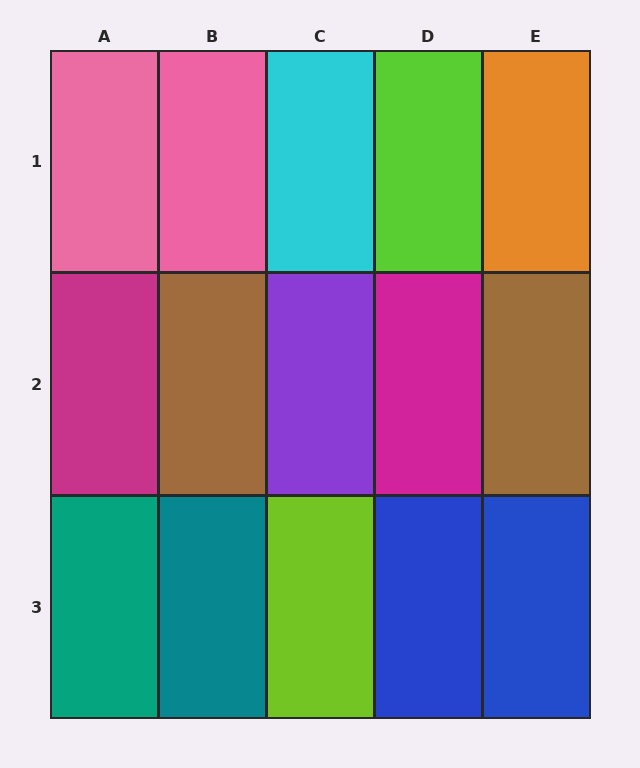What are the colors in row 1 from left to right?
Pink, pink, cyan, lime, orange.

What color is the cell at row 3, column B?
Teal.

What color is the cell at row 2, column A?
Magenta.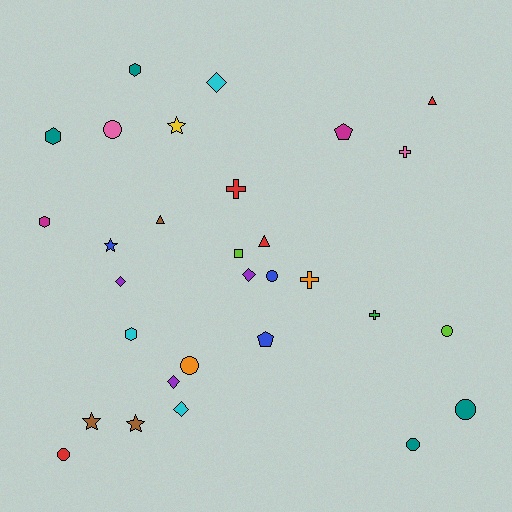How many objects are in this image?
There are 30 objects.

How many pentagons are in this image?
There are 2 pentagons.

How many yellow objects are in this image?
There is 1 yellow object.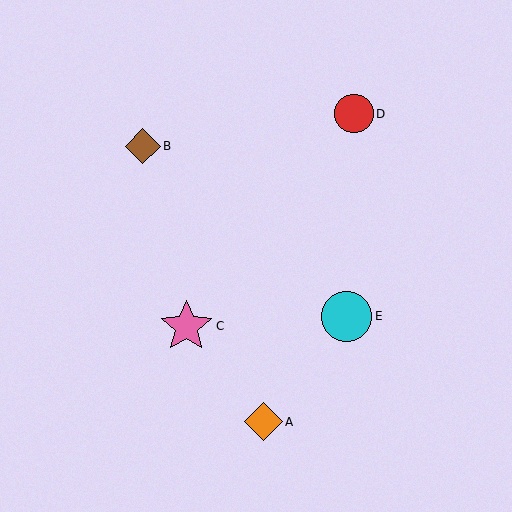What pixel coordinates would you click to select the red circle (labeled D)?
Click at (354, 114) to select the red circle D.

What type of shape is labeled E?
Shape E is a cyan circle.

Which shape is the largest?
The pink star (labeled C) is the largest.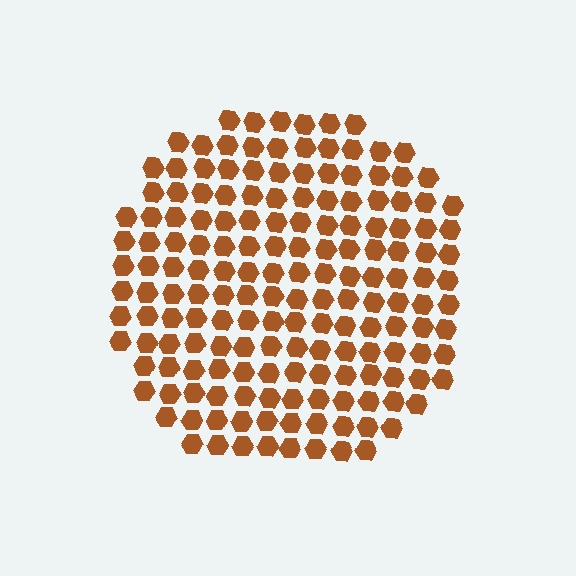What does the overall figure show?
The overall figure shows a circle.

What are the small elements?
The small elements are hexagons.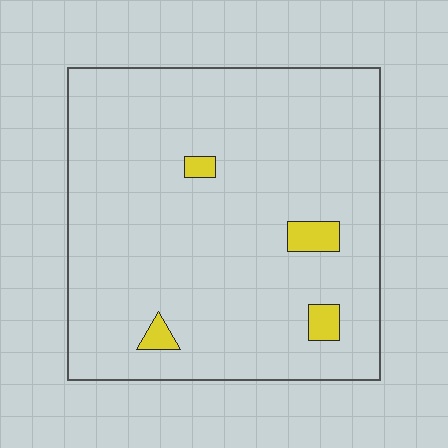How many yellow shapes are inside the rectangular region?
4.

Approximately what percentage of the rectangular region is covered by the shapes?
Approximately 5%.